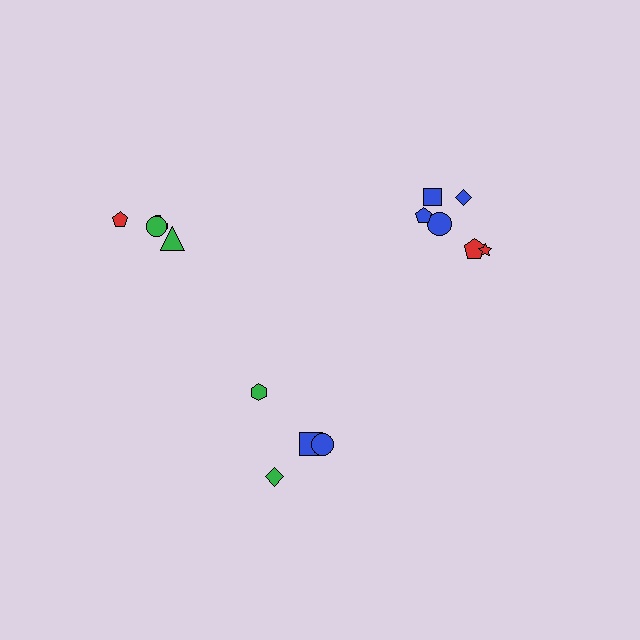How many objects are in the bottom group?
There are 4 objects.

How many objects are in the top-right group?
There are 6 objects.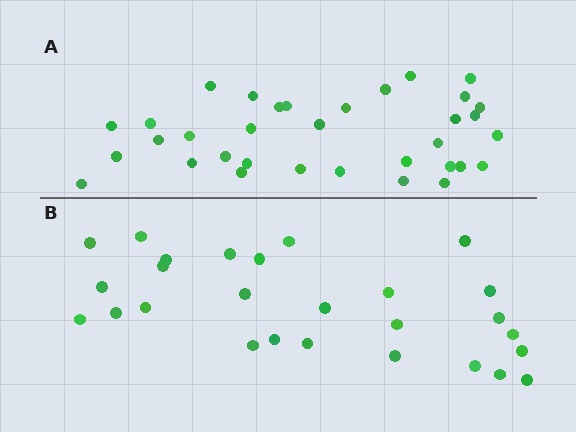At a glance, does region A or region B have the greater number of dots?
Region A (the top region) has more dots.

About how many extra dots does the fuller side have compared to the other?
Region A has roughly 8 or so more dots than region B.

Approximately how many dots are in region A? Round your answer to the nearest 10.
About 30 dots. (The exact count is 34, which rounds to 30.)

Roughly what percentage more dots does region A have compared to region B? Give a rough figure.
About 25% more.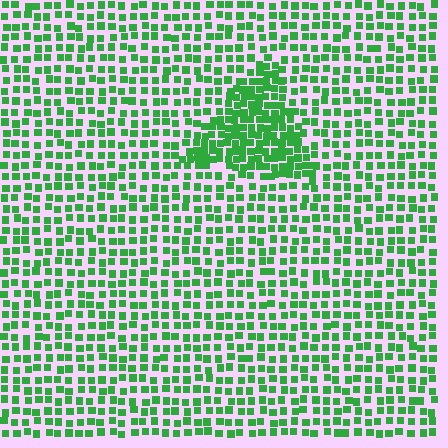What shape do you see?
I see a triangle.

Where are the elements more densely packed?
The elements are more densely packed inside the triangle boundary.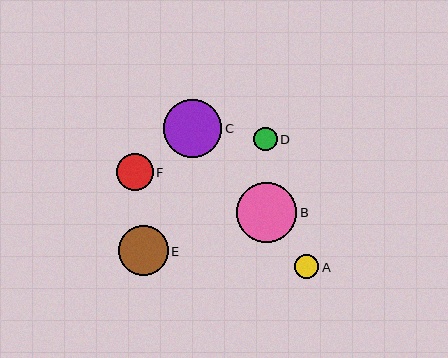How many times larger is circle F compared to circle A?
Circle F is approximately 1.6 times the size of circle A.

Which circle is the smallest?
Circle D is the smallest with a size of approximately 23 pixels.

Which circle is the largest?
Circle B is the largest with a size of approximately 60 pixels.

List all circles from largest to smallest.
From largest to smallest: B, C, E, F, A, D.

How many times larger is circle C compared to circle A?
Circle C is approximately 2.5 times the size of circle A.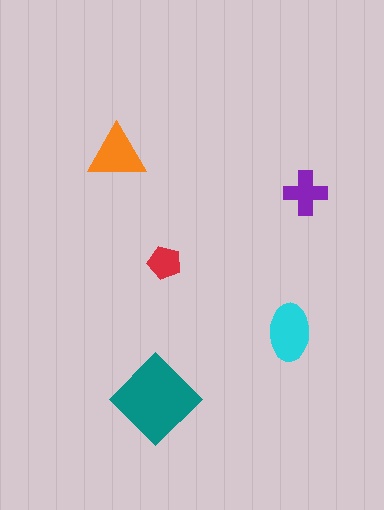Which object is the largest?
The teal diamond.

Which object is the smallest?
The red pentagon.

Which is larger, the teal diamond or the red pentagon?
The teal diamond.